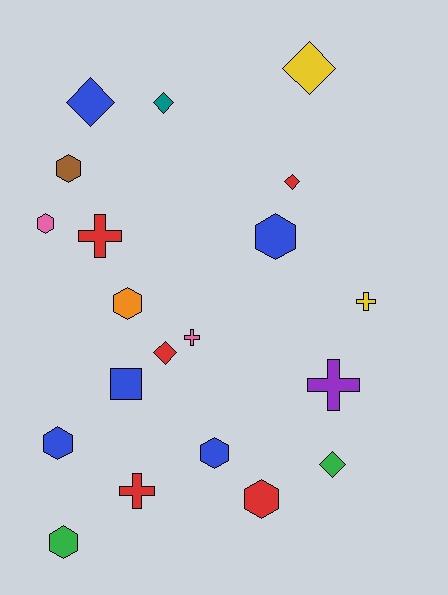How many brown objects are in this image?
There is 1 brown object.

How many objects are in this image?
There are 20 objects.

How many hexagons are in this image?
There are 8 hexagons.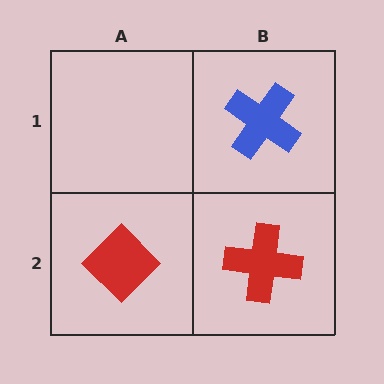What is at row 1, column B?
A blue cross.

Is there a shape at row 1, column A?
No, that cell is empty.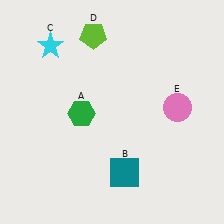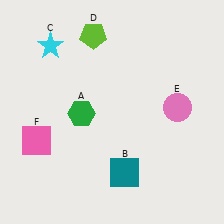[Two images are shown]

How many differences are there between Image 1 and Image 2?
There is 1 difference between the two images.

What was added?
A pink square (F) was added in Image 2.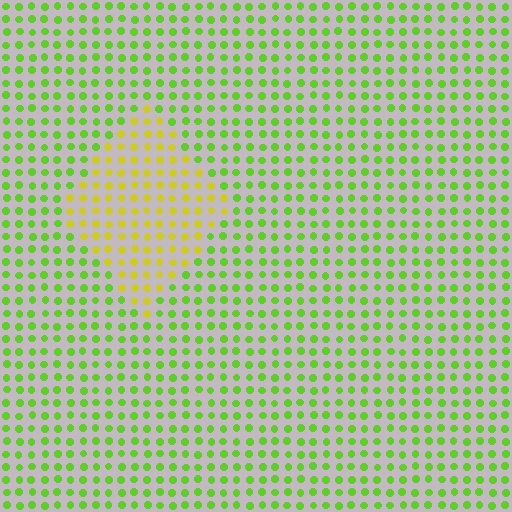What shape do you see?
I see a diamond.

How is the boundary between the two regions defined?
The boundary is defined purely by a slight shift in hue (about 41 degrees). Spacing, size, and orientation are identical on both sides.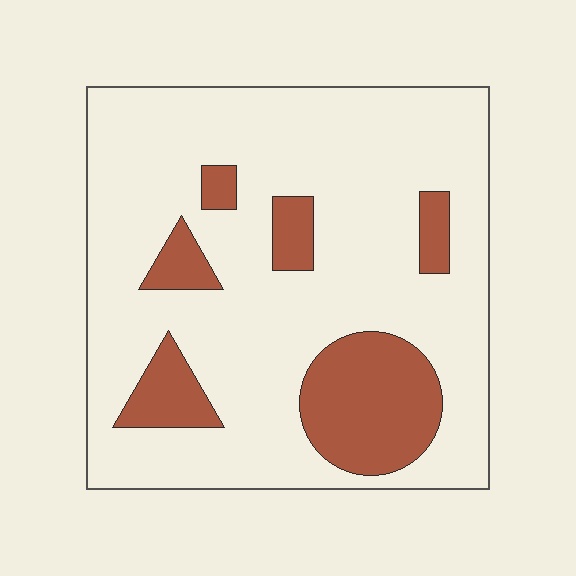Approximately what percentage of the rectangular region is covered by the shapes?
Approximately 20%.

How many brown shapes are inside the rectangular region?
6.